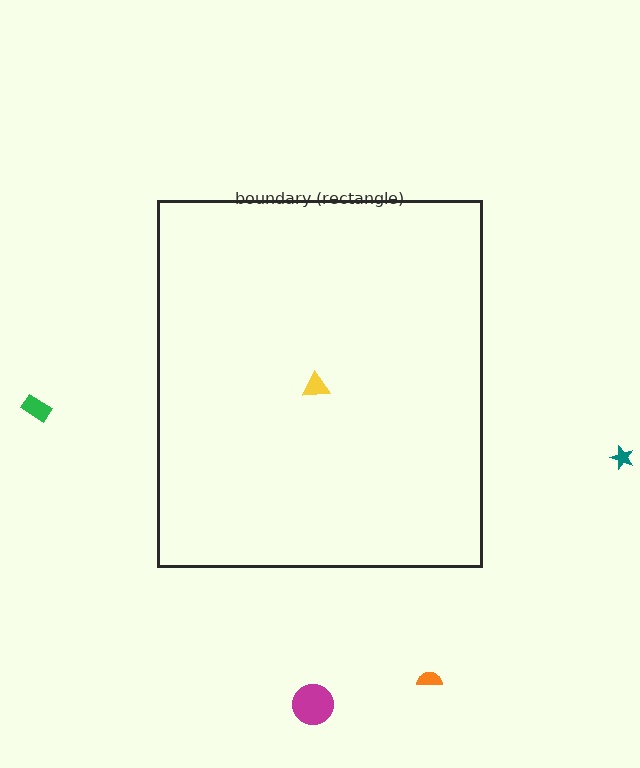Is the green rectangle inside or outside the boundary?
Outside.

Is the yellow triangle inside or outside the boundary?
Inside.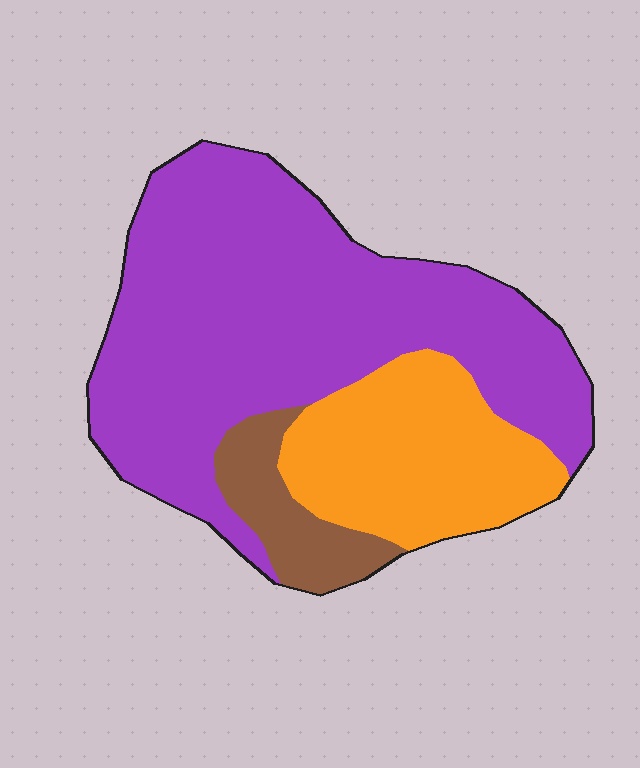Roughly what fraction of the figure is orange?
Orange covers around 25% of the figure.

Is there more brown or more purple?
Purple.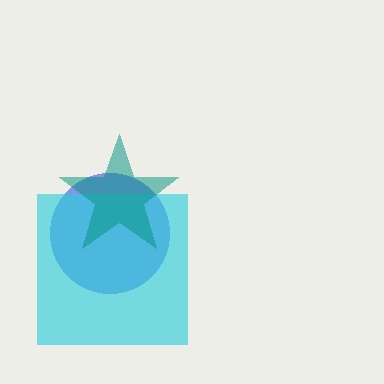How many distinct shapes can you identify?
There are 3 distinct shapes: a blue circle, a cyan square, a teal star.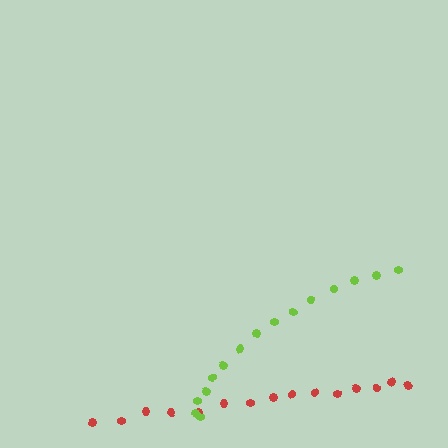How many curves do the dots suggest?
There are 2 distinct paths.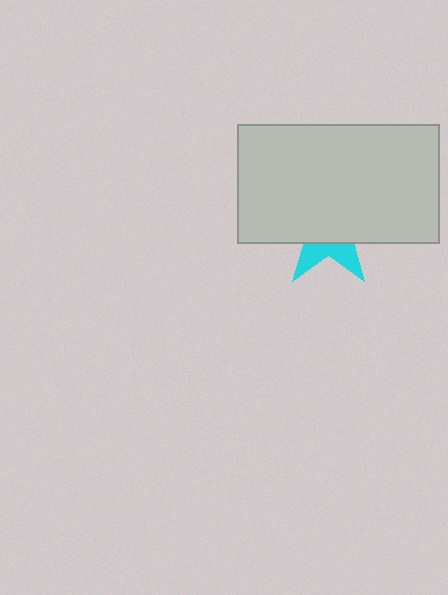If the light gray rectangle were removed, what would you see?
You would see the complete cyan star.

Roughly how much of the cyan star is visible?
A small part of it is visible (roughly 31%).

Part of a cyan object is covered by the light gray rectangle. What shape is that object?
It is a star.